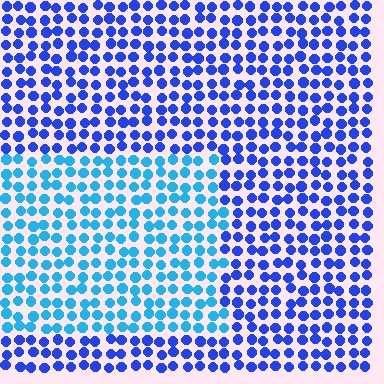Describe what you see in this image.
The image is filled with small blue elements in a uniform arrangement. A rectangle-shaped region is visible where the elements are tinted to a slightly different hue, forming a subtle color boundary.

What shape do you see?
I see a rectangle.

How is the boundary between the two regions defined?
The boundary is defined purely by a slight shift in hue (about 35 degrees). Spacing, size, and orientation are identical on both sides.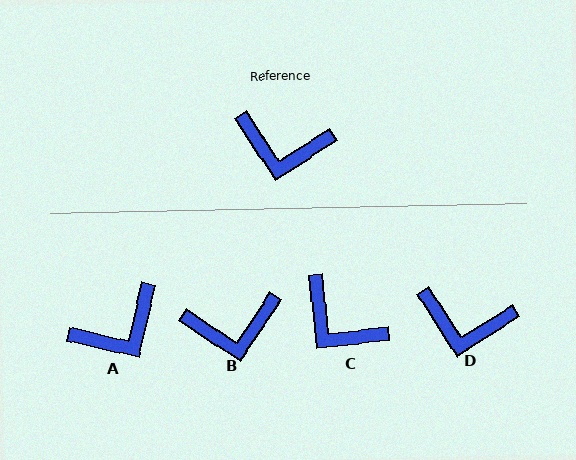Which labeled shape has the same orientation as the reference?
D.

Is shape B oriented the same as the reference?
No, it is off by about 23 degrees.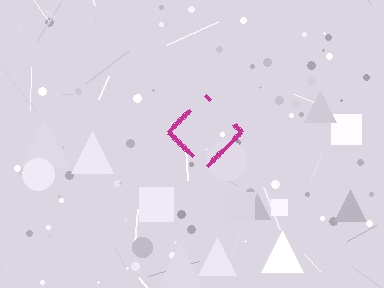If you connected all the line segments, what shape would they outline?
They would outline a diamond.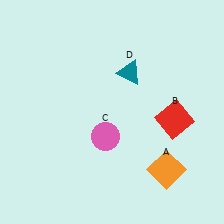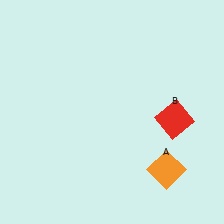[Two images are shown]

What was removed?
The pink circle (C), the teal triangle (D) were removed in Image 2.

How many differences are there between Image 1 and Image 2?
There are 2 differences between the two images.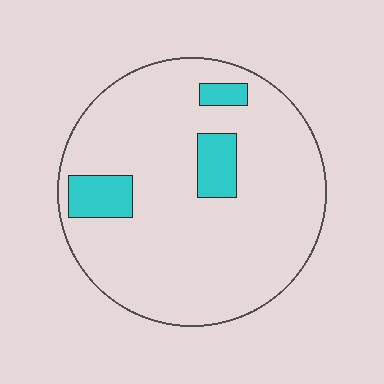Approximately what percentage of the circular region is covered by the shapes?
Approximately 10%.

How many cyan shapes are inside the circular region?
3.